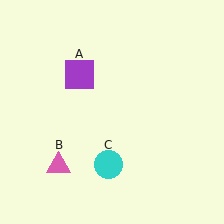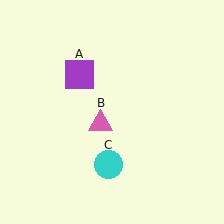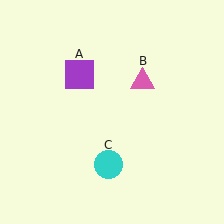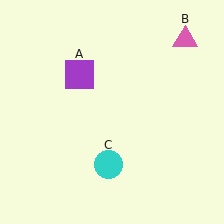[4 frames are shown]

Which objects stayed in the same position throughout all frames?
Purple square (object A) and cyan circle (object C) remained stationary.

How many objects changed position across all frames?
1 object changed position: pink triangle (object B).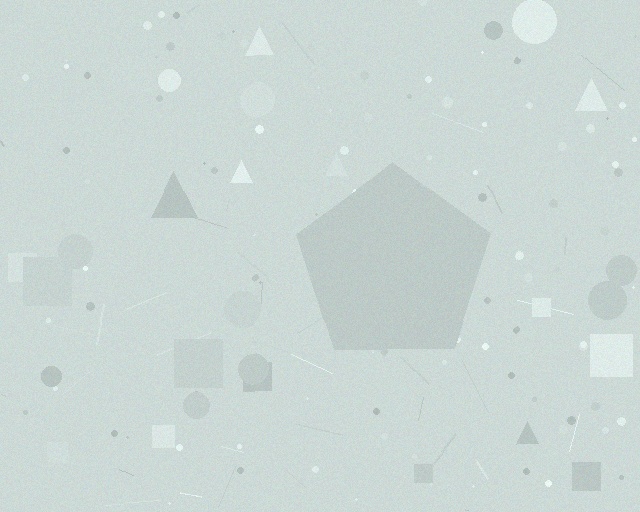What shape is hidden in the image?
A pentagon is hidden in the image.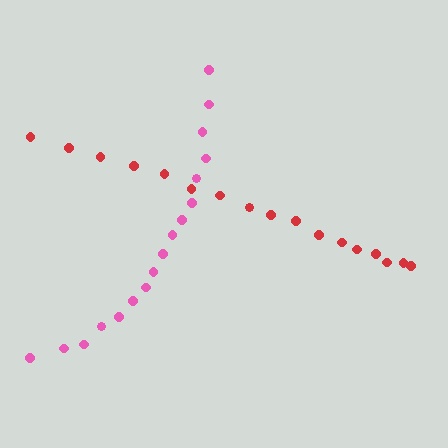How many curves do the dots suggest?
There are 2 distinct paths.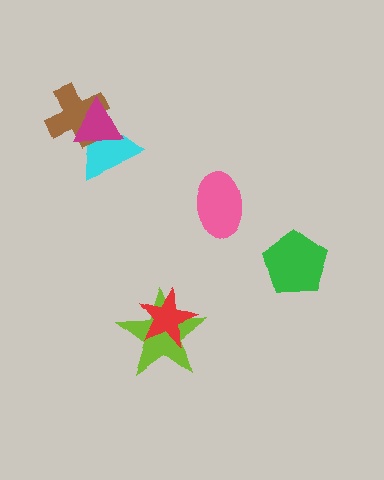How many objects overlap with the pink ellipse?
0 objects overlap with the pink ellipse.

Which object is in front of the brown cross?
The magenta triangle is in front of the brown cross.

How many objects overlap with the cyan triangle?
2 objects overlap with the cyan triangle.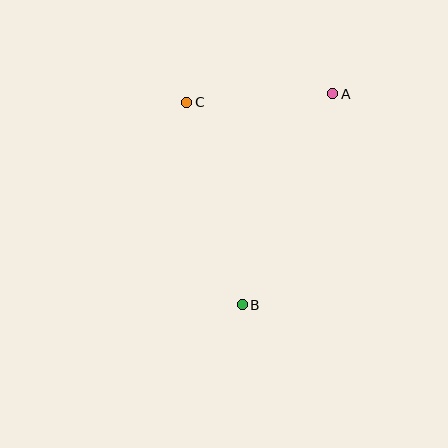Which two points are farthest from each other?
Points A and B are farthest from each other.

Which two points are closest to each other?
Points A and C are closest to each other.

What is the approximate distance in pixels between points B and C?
The distance between B and C is approximately 210 pixels.